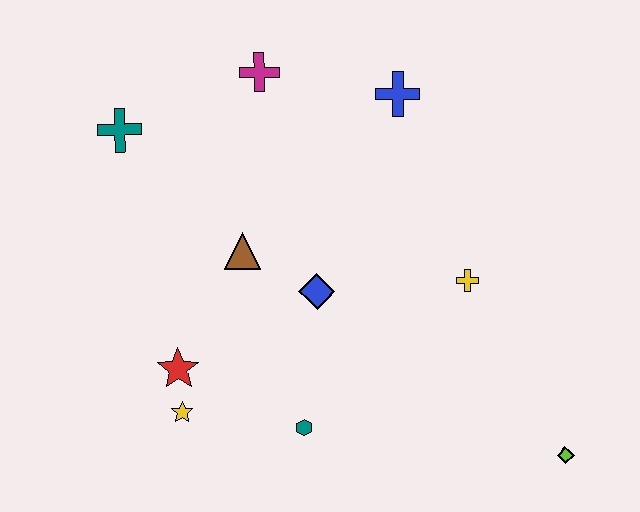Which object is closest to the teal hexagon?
The yellow star is closest to the teal hexagon.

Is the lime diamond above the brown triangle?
No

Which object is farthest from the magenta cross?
The lime diamond is farthest from the magenta cross.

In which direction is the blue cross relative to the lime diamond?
The blue cross is above the lime diamond.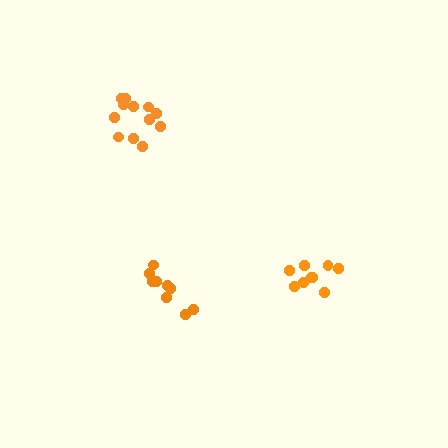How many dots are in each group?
Group 1: 9 dots, Group 2: 9 dots, Group 3: 12 dots (30 total).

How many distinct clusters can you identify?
There are 3 distinct clusters.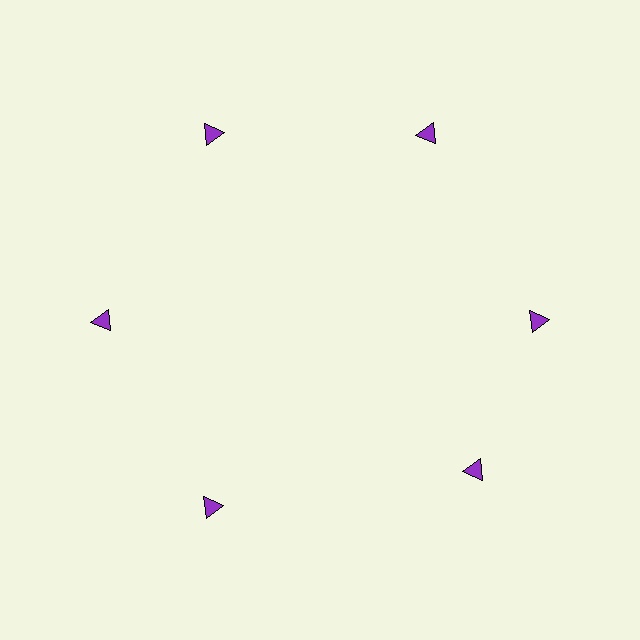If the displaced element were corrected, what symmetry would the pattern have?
It would have 6-fold rotational symmetry — the pattern would map onto itself every 60 degrees.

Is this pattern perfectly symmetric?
No. The 6 purple triangles are arranged in a ring, but one element near the 5 o'clock position is rotated out of alignment along the ring, breaking the 6-fold rotational symmetry.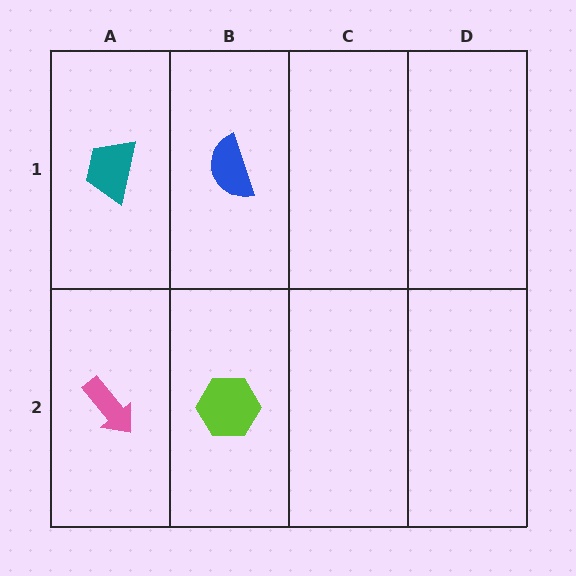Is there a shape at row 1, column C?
No, that cell is empty.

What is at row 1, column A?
A teal trapezoid.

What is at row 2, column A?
A pink arrow.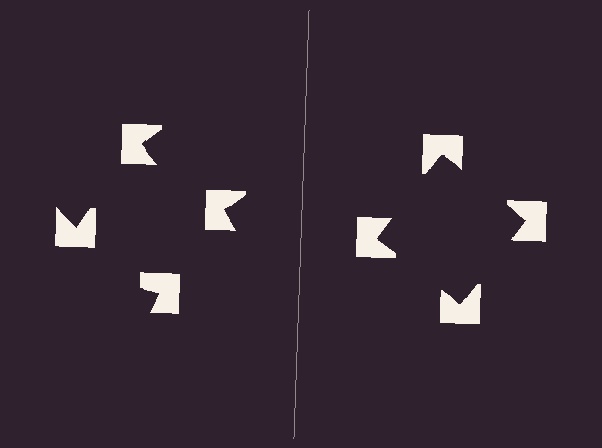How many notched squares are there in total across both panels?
8 — 4 on each side.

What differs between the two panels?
The notched squares are positioned identically on both sides; only the wedge orientations differ. On the right they align to a square; on the left they are misaligned.